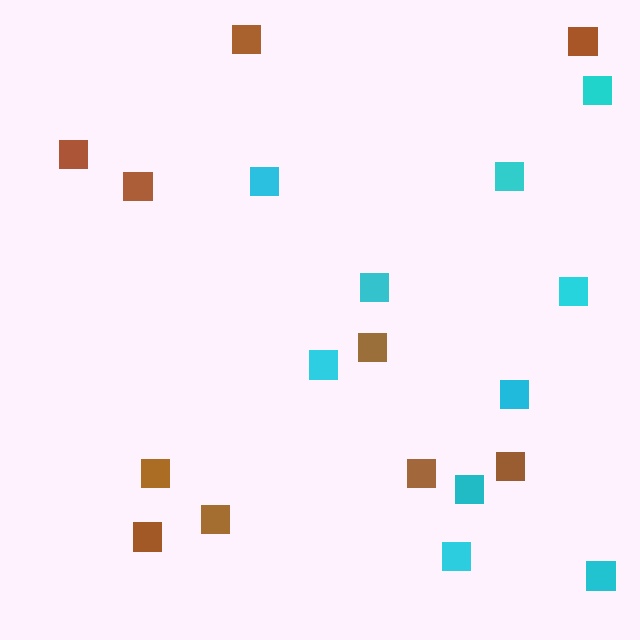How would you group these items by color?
There are 2 groups: one group of cyan squares (10) and one group of brown squares (10).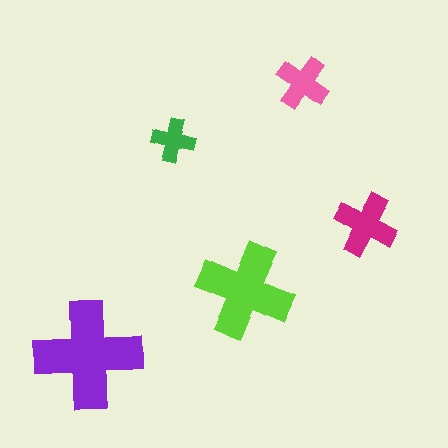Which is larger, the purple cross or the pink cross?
The purple one.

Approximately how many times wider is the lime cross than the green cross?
About 2 times wider.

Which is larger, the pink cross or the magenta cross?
The magenta one.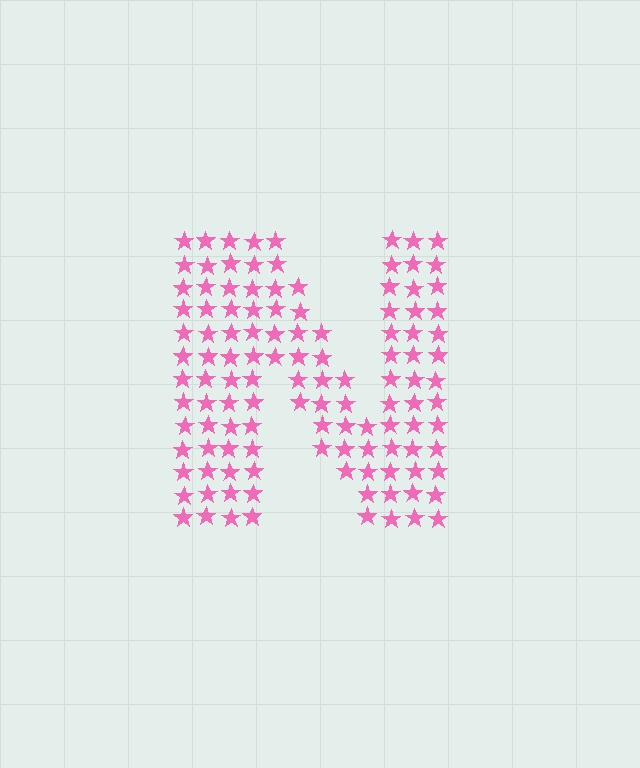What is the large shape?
The large shape is the letter N.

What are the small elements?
The small elements are stars.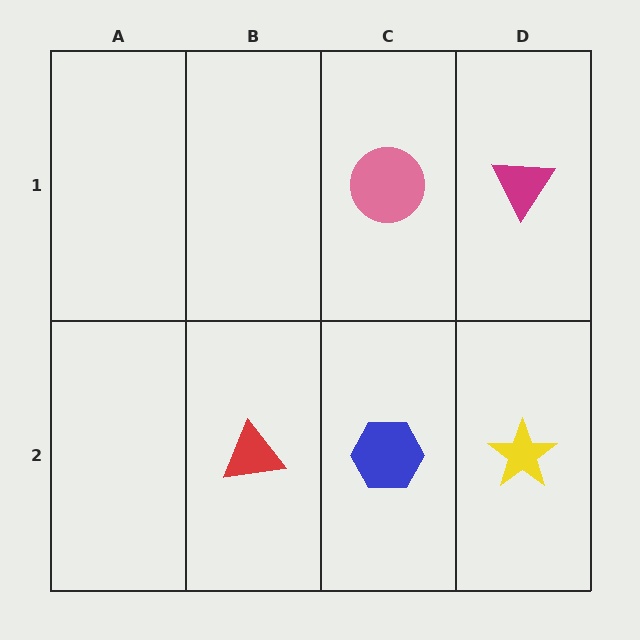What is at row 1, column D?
A magenta triangle.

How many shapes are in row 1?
2 shapes.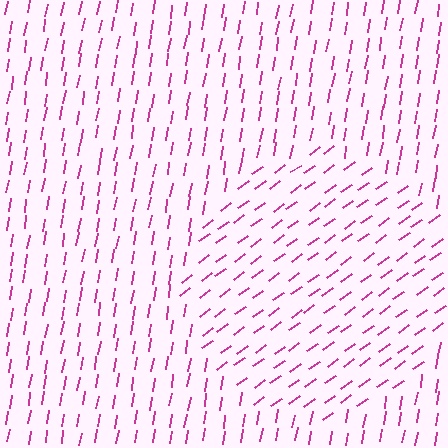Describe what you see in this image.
The image is filled with small magenta line segments. A circle region in the image has lines oriented differently from the surrounding lines, creating a visible texture boundary.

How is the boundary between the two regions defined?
The boundary is defined purely by a change in line orientation (approximately 45 degrees difference). All lines are the same color and thickness.